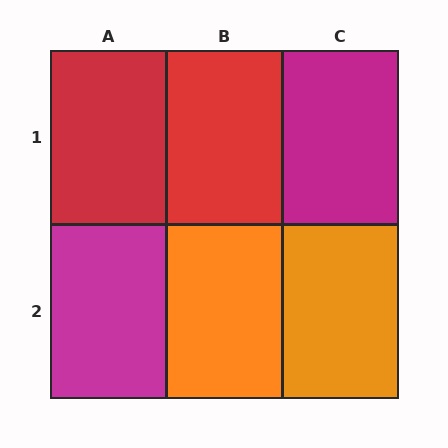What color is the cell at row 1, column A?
Red.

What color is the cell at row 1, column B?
Red.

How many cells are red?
2 cells are red.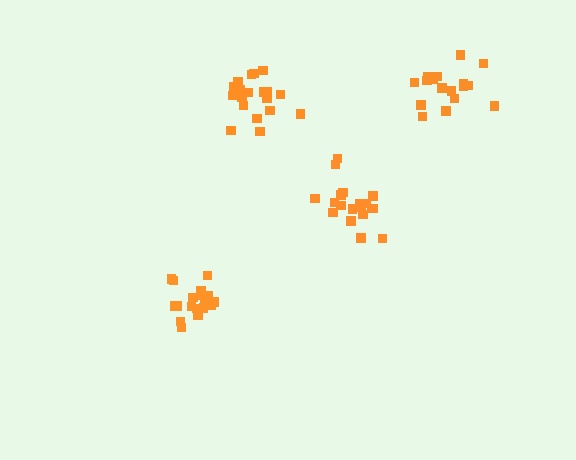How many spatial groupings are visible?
There are 4 spatial groupings.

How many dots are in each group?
Group 1: 19 dots, Group 2: 18 dots, Group 3: 17 dots, Group 4: 19 dots (73 total).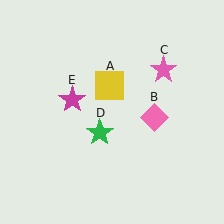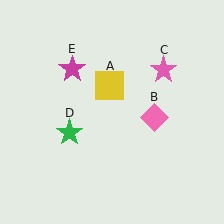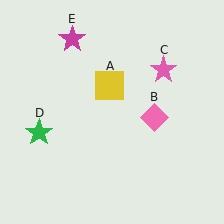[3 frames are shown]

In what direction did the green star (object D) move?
The green star (object D) moved left.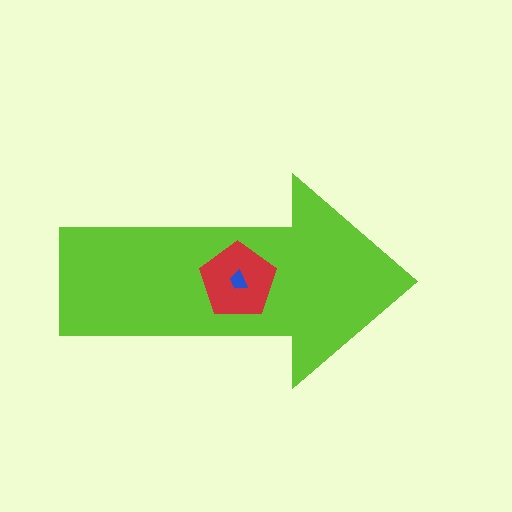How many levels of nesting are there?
3.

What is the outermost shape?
The lime arrow.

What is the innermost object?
The blue trapezoid.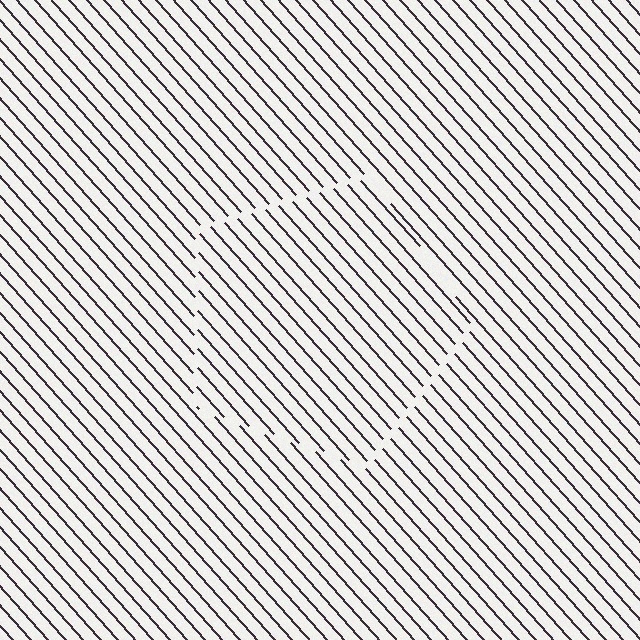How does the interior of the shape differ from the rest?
The interior of the shape contains the same grating, shifted by half a period — the contour is defined by the phase discontinuity where line-ends from the inner and outer gratings abut.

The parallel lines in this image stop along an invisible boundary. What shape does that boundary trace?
An illusory pentagon. The interior of the shape contains the same grating, shifted by half a period — the contour is defined by the phase discontinuity where line-ends from the inner and outer gratings abut.